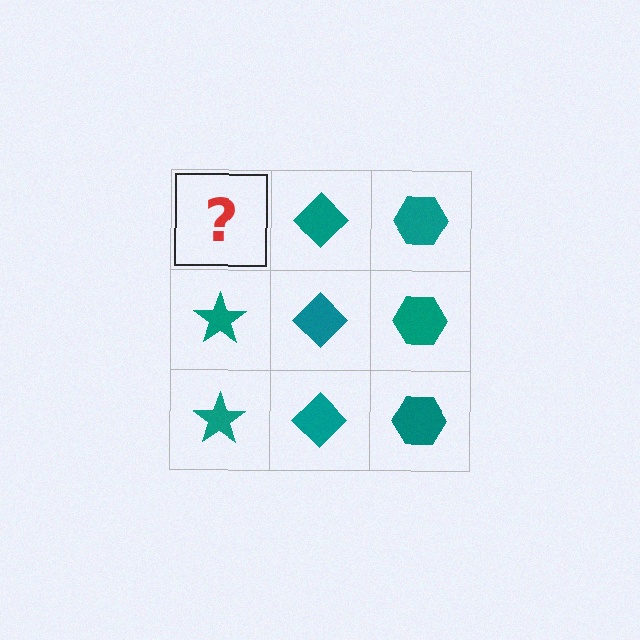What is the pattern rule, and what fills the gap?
The rule is that each column has a consistent shape. The gap should be filled with a teal star.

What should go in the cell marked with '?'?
The missing cell should contain a teal star.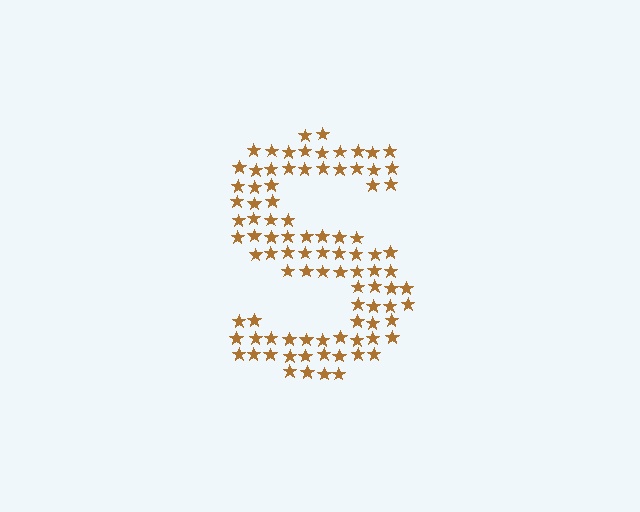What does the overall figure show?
The overall figure shows the letter S.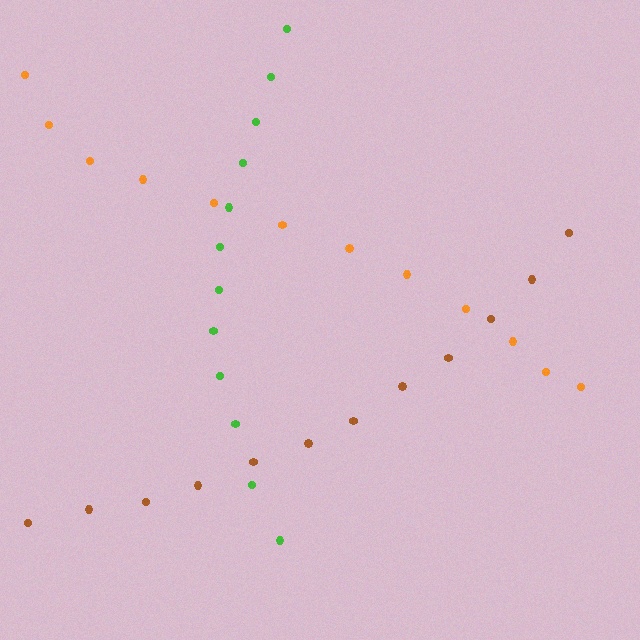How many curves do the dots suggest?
There are 3 distinct paths.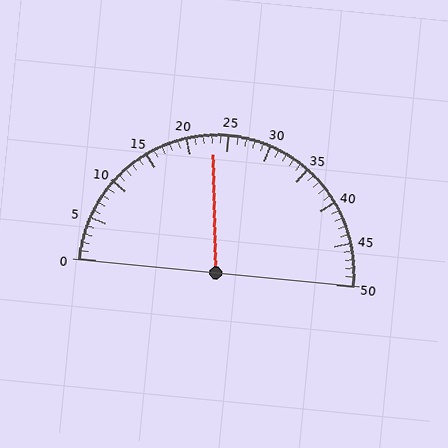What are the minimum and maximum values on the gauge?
The gauge ranges from 0 to 50.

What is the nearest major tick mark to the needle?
The nearest major tick mark is 25.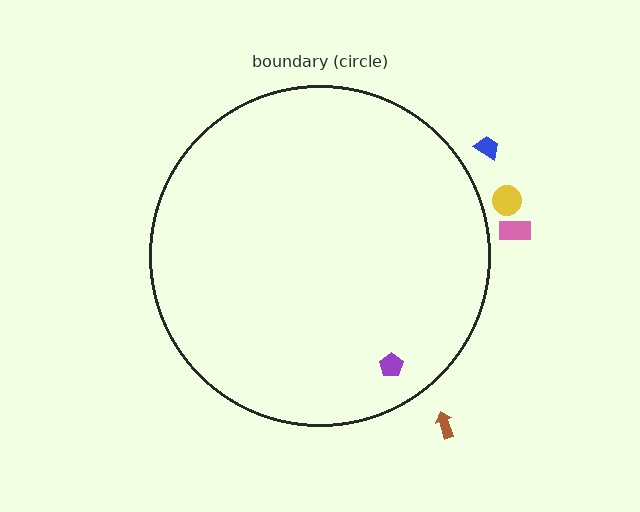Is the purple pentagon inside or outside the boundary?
Inside.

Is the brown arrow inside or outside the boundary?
Outside.